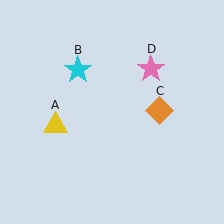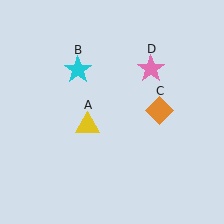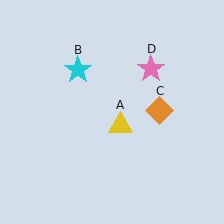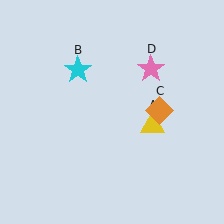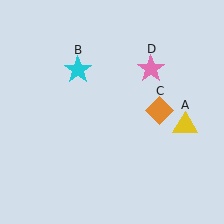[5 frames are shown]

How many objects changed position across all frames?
1 object changed position: yellow triangle (object A).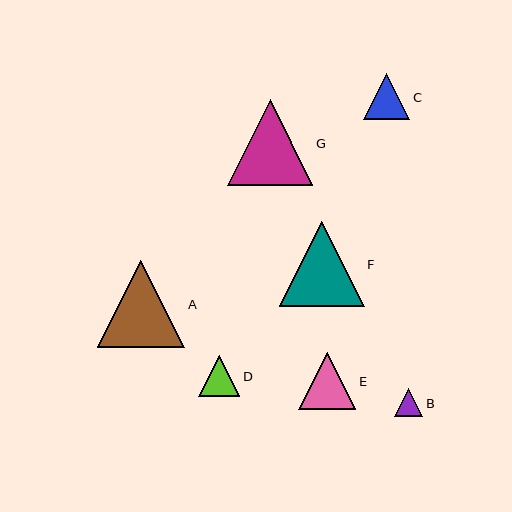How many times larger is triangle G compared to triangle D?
Triangle G is approximately 2.1 times the size of triangle D.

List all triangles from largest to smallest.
From largest to smallest: A, G, F, E, C, D, B.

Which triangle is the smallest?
Triangle B is the smallest with a size of approximately 28 pixels.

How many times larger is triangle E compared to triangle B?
Triangle E is approximately 2.0 times the size of triangle B.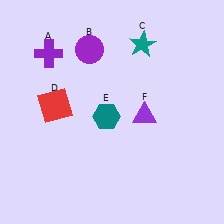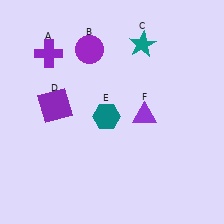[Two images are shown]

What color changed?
The square (D) changed from red in Image 1 to purple in Image 2.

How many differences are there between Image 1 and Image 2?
There is 1 difference between the two images.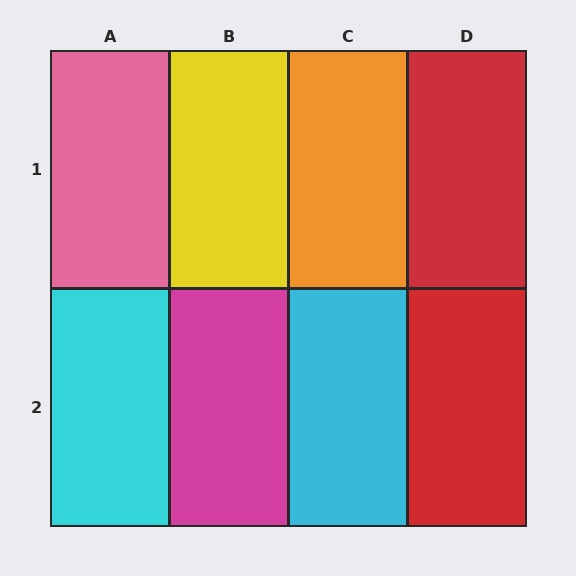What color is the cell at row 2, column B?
Magenta.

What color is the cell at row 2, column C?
Cyan.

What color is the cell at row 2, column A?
Cyan.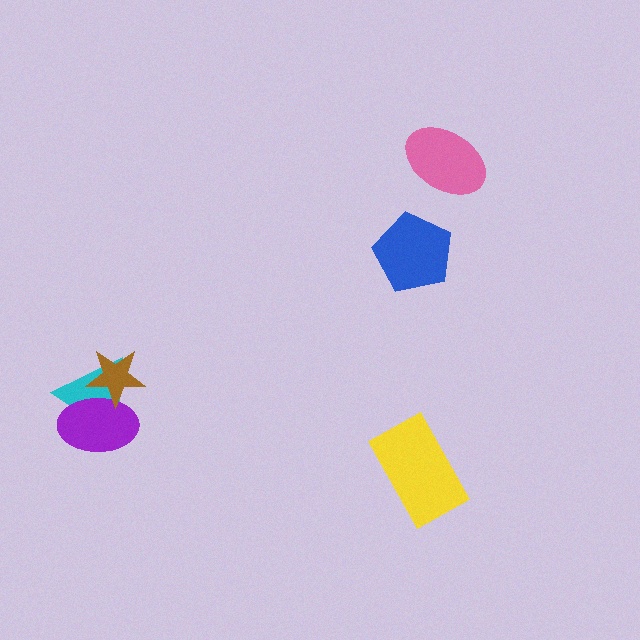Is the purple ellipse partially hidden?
Yes, it is partially covered by another shape.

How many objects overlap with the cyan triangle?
2 objects overlap with the cyan triangle.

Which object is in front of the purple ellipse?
The brown star is in front of the purple ellipse.